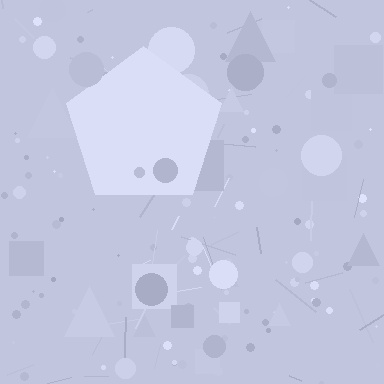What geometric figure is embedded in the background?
A pentagon is embedded in the background.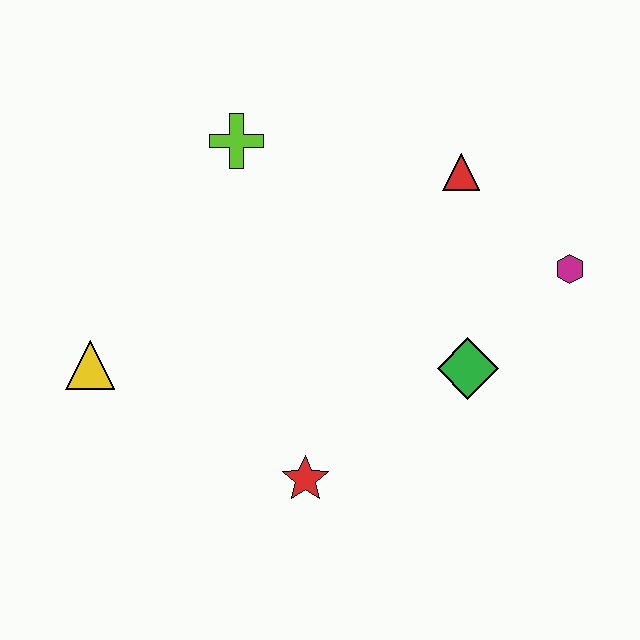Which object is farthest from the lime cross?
The magenta hexagon is farthest from the lime cross.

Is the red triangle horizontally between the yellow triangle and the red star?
No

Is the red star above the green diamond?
No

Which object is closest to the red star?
The green diamond is closest to the red star.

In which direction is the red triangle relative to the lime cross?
The red triangle is to the right of the lime cross.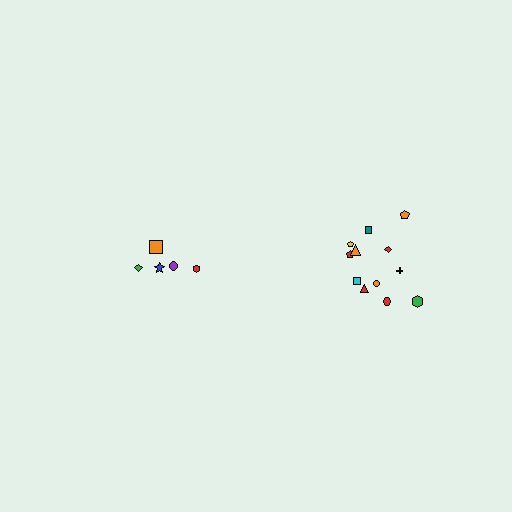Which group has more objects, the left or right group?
The right group.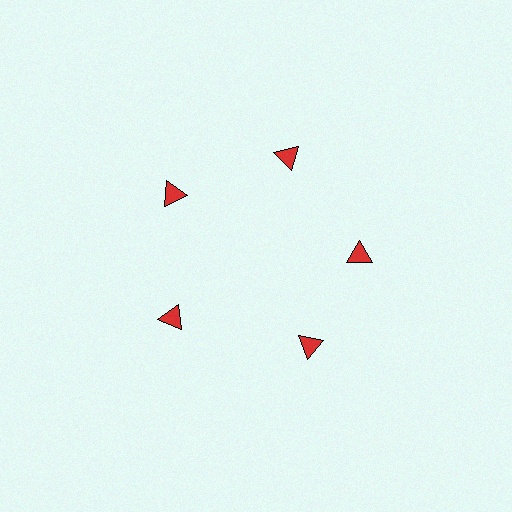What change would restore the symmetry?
The symmetry would be restored by rotating it back into even spacing with its neighbors so that all 5 triangles sit at equal angles and equal distance from the center.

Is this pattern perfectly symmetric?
No. The 5 red triangles are arranged in a ring, but one element near the 5 o'clock position is rotated out of alignment along the ring, breaking the 5-fold rotational symmetry.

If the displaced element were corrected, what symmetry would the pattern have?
It would have 5-fold rotational symmetry — the pattern would map onto itself every 72 degrees.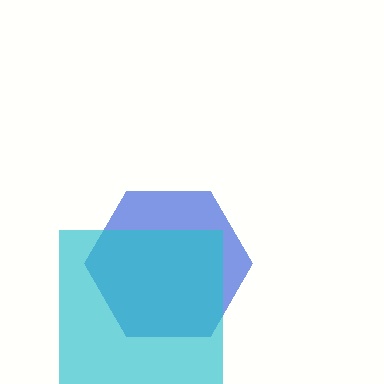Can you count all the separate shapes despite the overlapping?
Yes, there are 2 separate shapes.